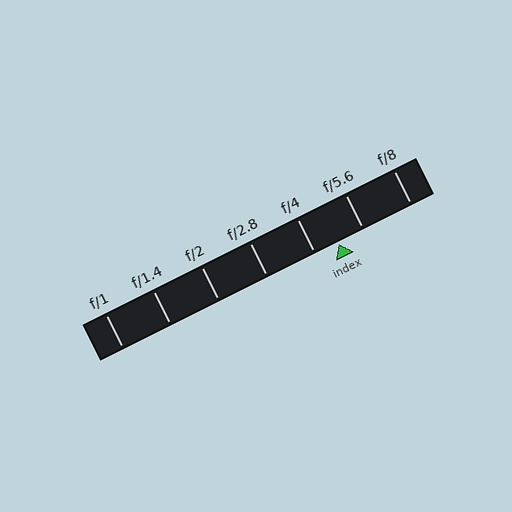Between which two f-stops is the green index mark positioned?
The index mark is between f/4 and f/5.6.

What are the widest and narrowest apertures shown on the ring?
The widest aperture shown is f/1 and the narrowest is f/8.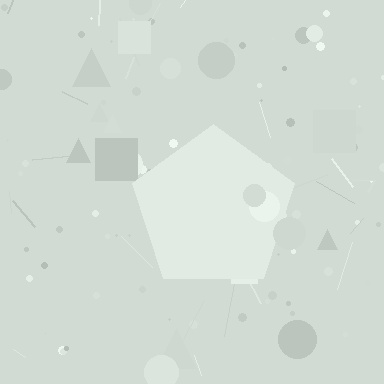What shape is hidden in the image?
A pentagon is hidden in the image.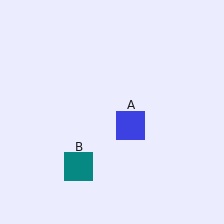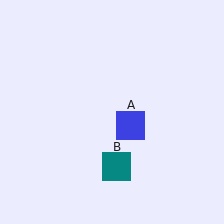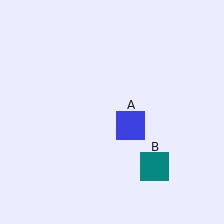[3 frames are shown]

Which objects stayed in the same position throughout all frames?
Blue square (object A) remained stationary.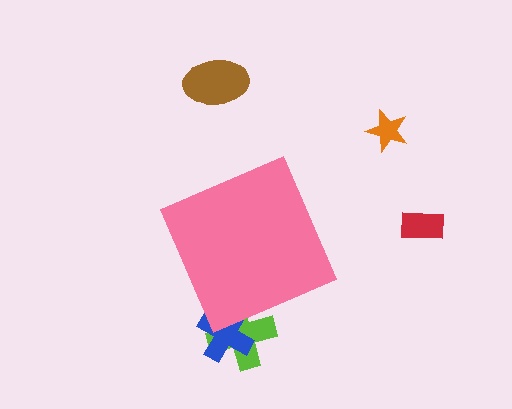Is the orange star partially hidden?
No, the orange star is fully visible.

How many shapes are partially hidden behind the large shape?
2 shapes are partially hidden.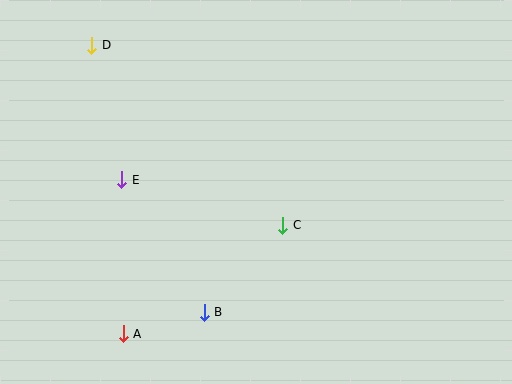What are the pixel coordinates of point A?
Point A is at (123, 334).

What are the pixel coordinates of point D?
Point D is at (92, 45).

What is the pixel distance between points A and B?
The distance between A and B is 84 pixels.